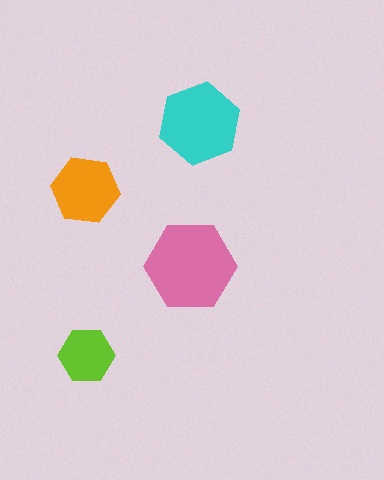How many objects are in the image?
There are 4 objects in the image.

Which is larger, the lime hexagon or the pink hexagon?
The pink one.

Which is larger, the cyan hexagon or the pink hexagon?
The pink one.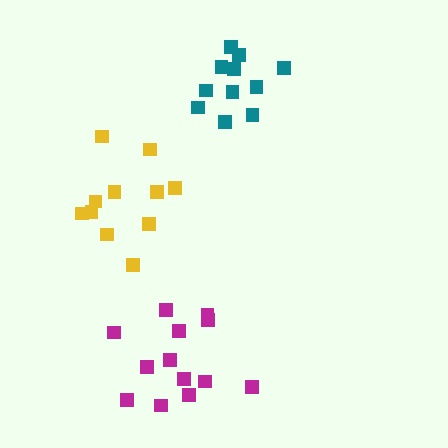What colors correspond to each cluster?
The clusters are colored: magenta, teal, yellow.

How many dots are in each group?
Group 1: 13 dots, Group 2: 11 dots, Group 3: 11 dots (35 total).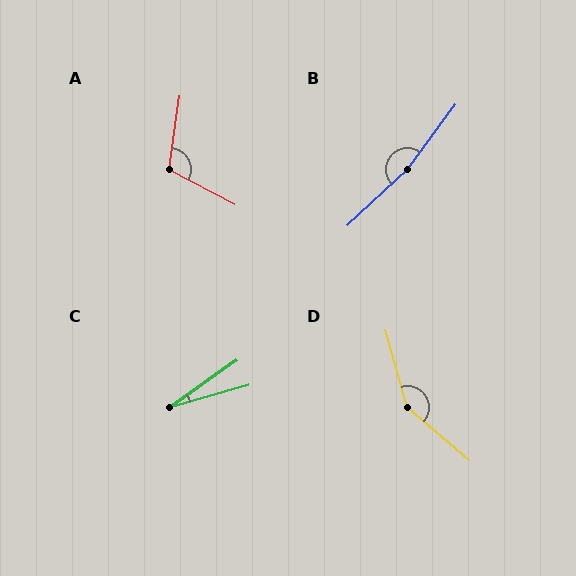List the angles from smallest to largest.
C (19°), A (110°), D (146°), B (170°).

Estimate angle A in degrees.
Approximately 110 degrees.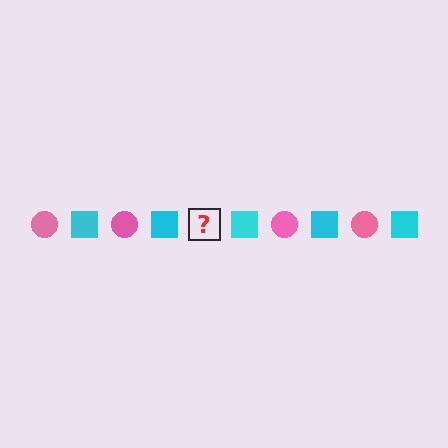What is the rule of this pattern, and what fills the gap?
The rule is that the pattern alternates between pink circle and cyan square. The gap should be filled with a pink circle.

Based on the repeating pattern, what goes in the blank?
The blank should be a pink circle.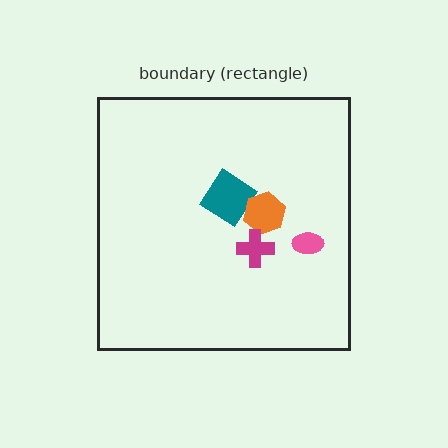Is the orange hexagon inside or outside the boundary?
Inside.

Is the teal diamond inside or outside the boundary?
Inside.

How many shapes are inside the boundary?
4 inside, 0 outside.